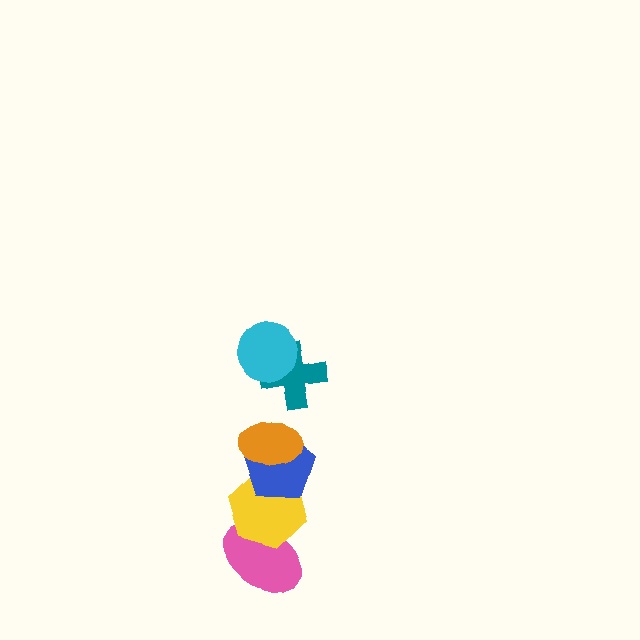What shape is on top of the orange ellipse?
The teal cross is on top of the orange ellipse.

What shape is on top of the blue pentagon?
The orange ellipse is on top of the blue pentagon.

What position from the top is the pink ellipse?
The pink ellipse is 6th from the top.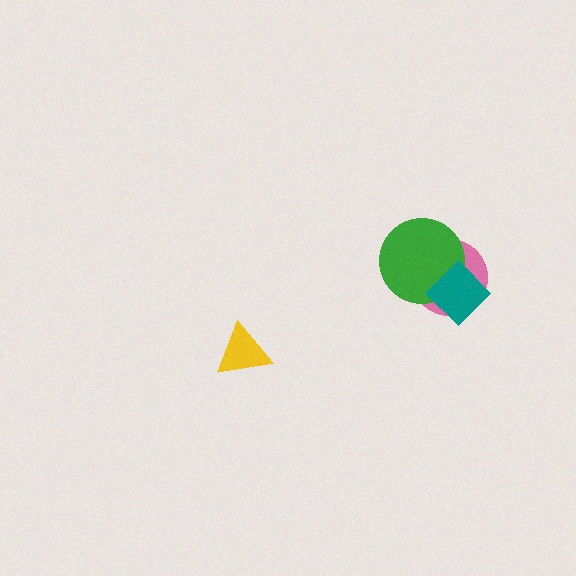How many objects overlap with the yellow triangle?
0 objects overlap with the yellow triangle.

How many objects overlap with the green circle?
2 objects overlap with the green circle.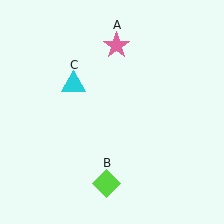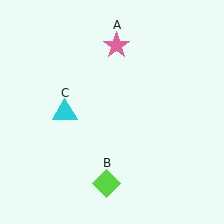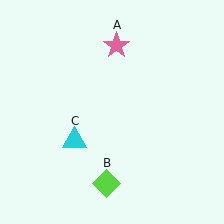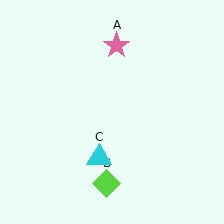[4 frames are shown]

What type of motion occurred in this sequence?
The cyan triangle (object C) rotated counterclockwise around the center of the scene.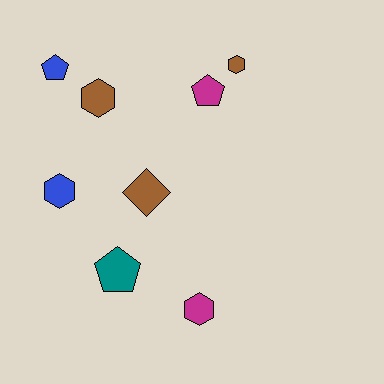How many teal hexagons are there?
There are no teal hexagons.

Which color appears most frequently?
Brown, with 3 objects.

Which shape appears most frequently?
Hexagon, with 4 objects.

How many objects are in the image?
There are 8 objects.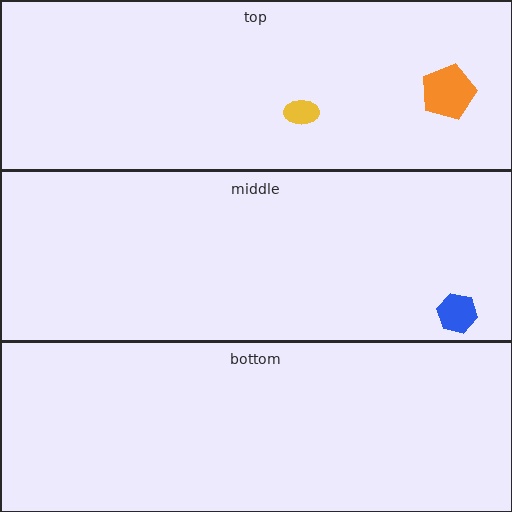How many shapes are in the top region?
2.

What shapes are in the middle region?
The blue hexagon.